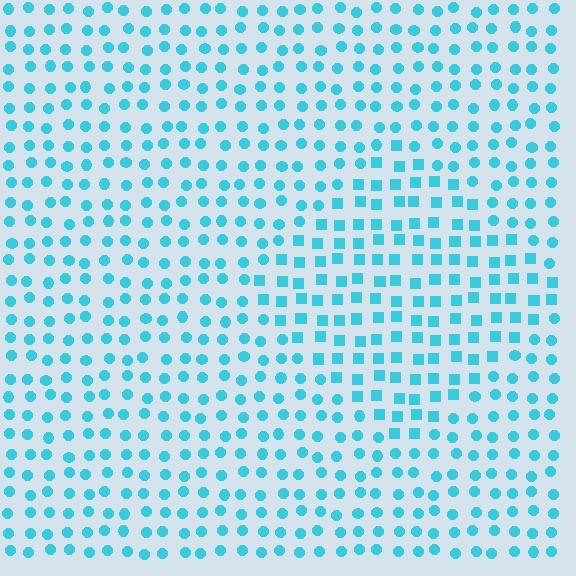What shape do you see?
I see a diamond.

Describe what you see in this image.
The image is filled with small cyan elements arranged in a uniform grid. A diamond-shaped region contains squares, while the surrounding area contains circles. The boundary is defined purely by the change in element shape.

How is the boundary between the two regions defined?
The boundary is defined by a change in element shape: squares inside vs. circles outside. All elements share the same color and spacing.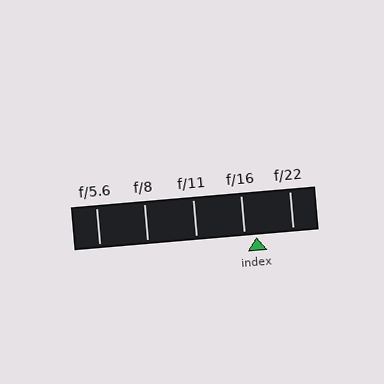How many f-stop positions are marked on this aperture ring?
There are 5 f-stop positions marked.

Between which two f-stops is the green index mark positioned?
The index mark is between f/16 and f/22.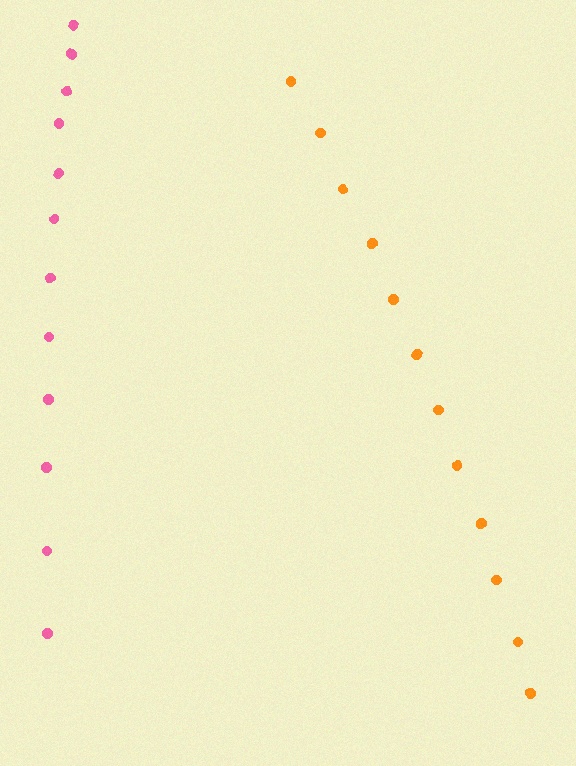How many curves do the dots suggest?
There are 2 distinct paths.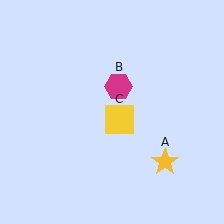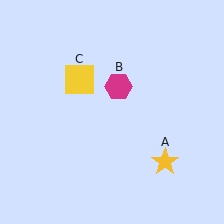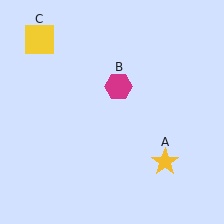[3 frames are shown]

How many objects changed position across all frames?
1 object changed position: yellow square (object C).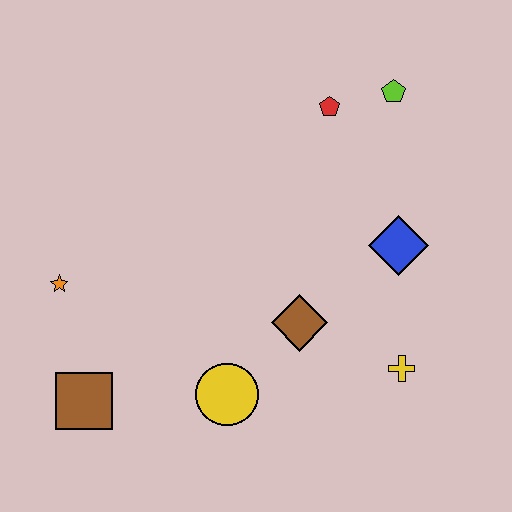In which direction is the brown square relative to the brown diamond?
The brown square is to the left of the brown diamond.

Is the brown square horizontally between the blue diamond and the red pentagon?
No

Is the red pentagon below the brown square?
No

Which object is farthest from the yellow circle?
The lime pentagon is farthest from the yellow circle.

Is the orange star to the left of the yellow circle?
Yes